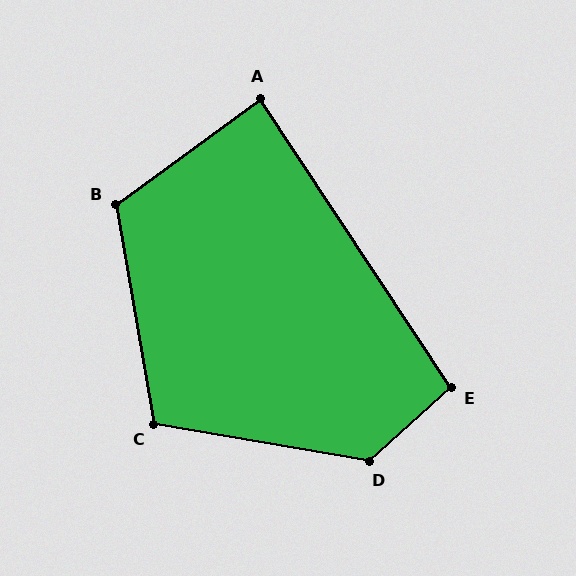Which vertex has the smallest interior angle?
A, at approximately 87 degrees.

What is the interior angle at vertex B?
Approximately 116 degrees (obtuse).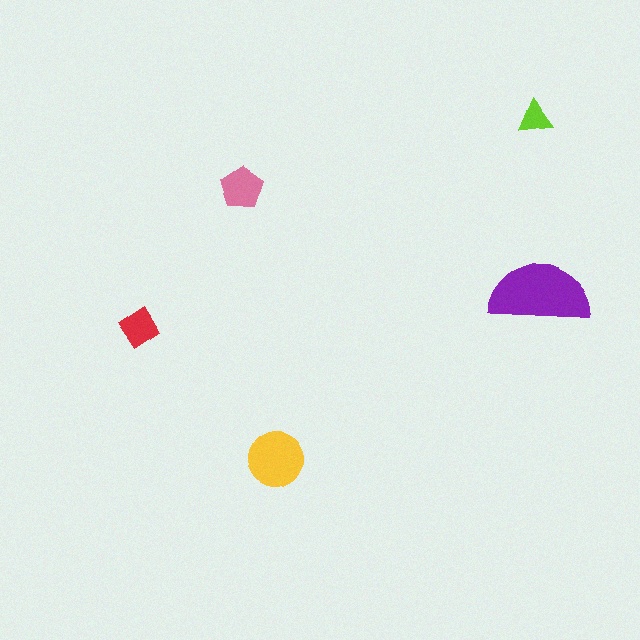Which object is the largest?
The purple semicircle.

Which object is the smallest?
The lime triangle.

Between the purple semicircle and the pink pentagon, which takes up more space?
The purple semicircle.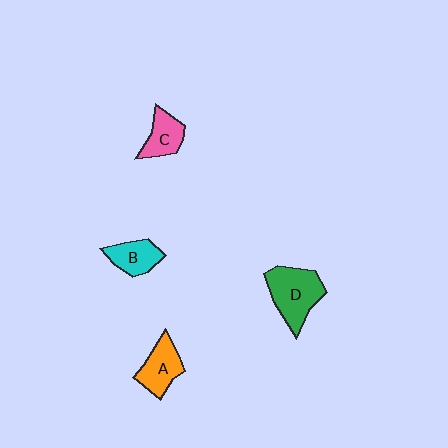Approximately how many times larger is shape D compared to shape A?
Approximately 1.4 times.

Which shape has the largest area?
Shape D (green).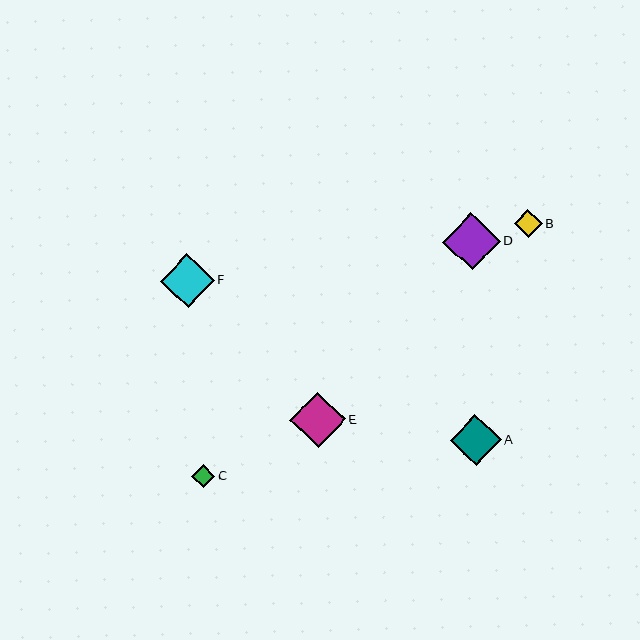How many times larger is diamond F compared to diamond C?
Diamond F is approximately 2.3 times the size of diamond C.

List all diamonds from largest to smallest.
From largest to smallest: D, E, F, A, B, C.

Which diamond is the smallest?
Diamond C is the smallest with a size of approximately 23 pixels.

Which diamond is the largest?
Diamond D is the largest with a size of approximately 58 pixels.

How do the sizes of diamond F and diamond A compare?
Diamond F and diamond A are approximately the same size.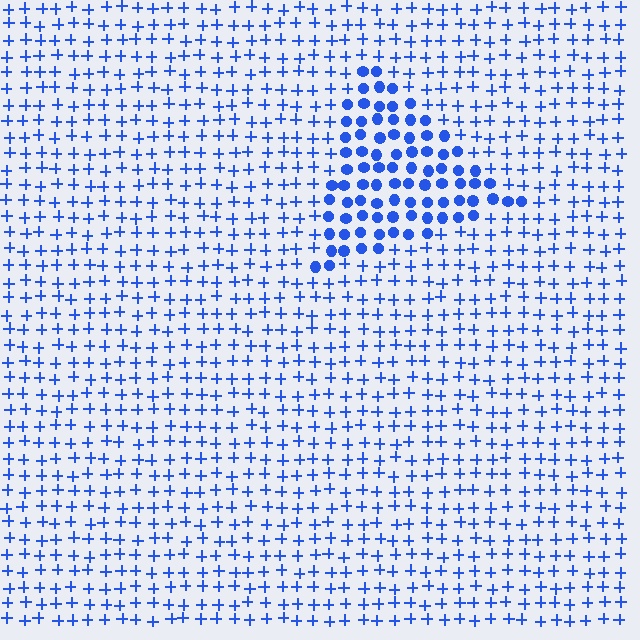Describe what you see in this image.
The image is filled with small blue elements arranged in a uniform grid. A triangle-shaped region contains circles, while the surrounding area contains plus signs. The boundary is defined purely by the change in element shape.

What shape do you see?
I see a triangle.